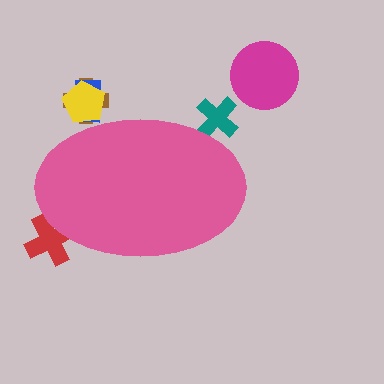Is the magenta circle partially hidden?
No, the magenta circle is fully visible.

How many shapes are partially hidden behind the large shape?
5 shapes are partially hidden.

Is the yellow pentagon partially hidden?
Yes, the yellow pentagon is partially hidden behind the pink ellipse.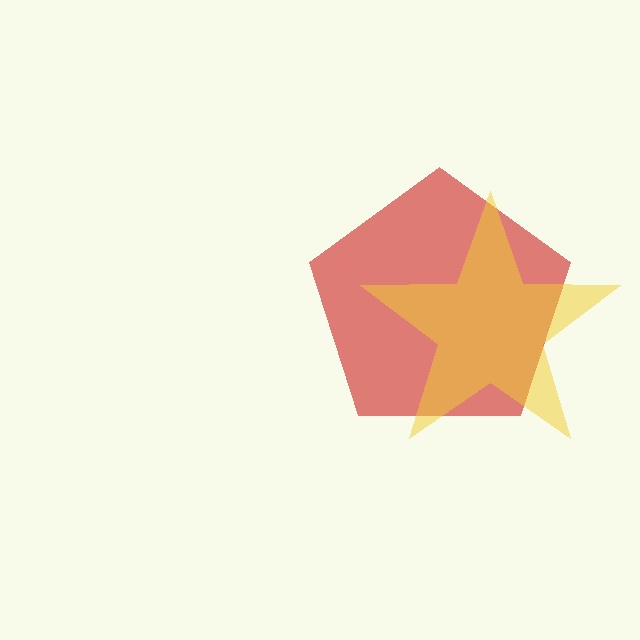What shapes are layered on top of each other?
The layered shapes are: a red pentagon, a yellow star.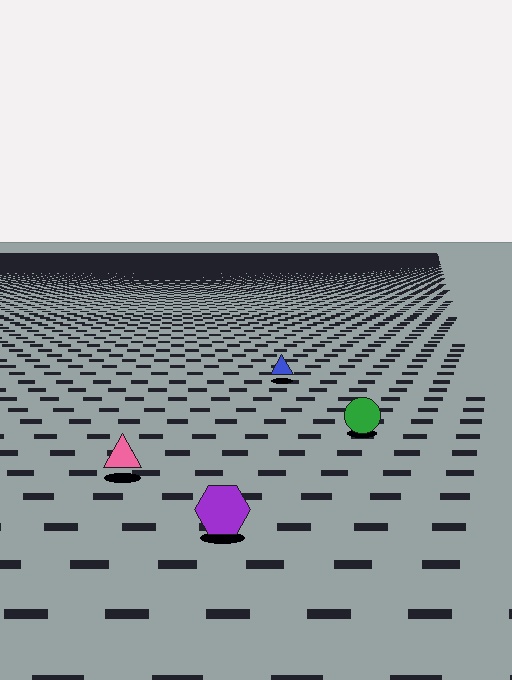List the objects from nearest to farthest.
From nearest to farthest: the purple hexagon, the pink triangle, the green circle, the blue triangle.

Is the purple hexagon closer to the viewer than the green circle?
Yes. The purple hexagon is closer — you can tell from the texture gradient: the ground texture is coarser near it.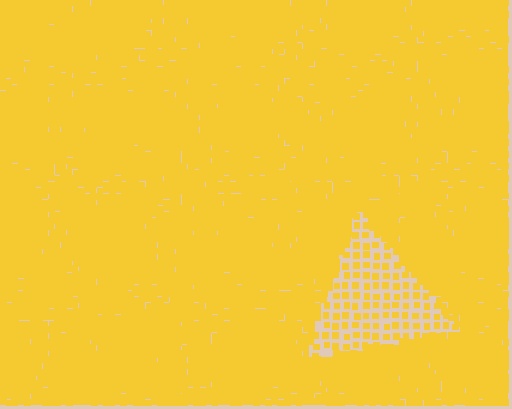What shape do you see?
I see a triangle.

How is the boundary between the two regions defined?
The boundary is defined by a change in element density (approximately 2.7x ratio). All elements are the same color, size, and shape.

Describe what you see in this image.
The image contains small yellow elements arranged at two different densities. A triangle-shaped region is visible where the elements are less densely packed than the surrounding area.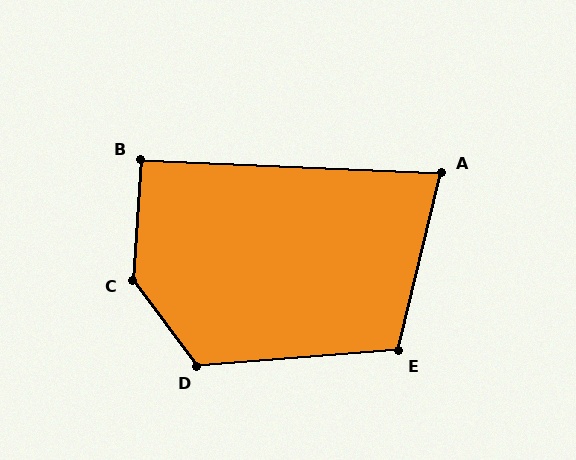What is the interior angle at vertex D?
Approximately 123 degrees (obtuse).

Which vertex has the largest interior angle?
C, at approximately 139 degrees.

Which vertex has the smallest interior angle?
A, at approximately 79 degrees.